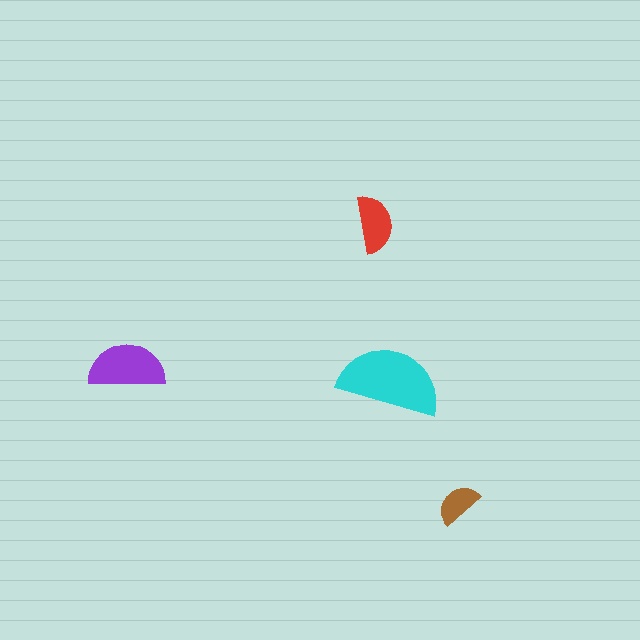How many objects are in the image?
There are 4 objects in the image.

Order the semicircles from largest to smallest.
the cyan one, the purple one, the red one, the brown one.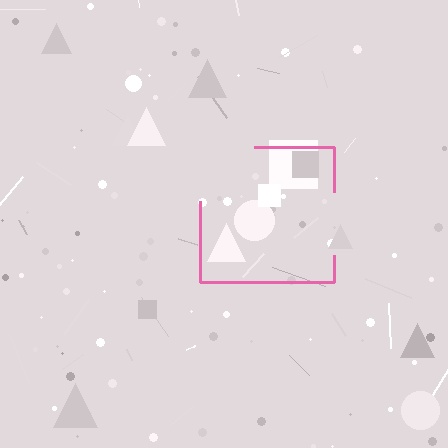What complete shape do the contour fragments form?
The contour fragments form a square.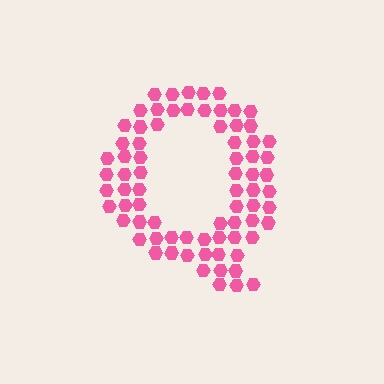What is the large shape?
The large shape is the letter Q.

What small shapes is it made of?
It is made of small hexagons.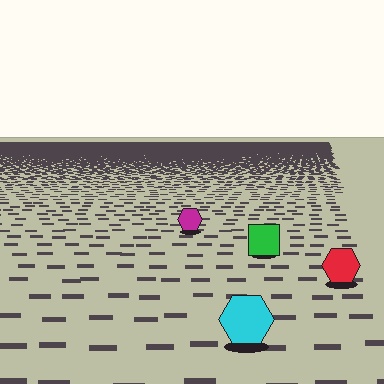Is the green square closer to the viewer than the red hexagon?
No. The red hexagon is closer — you can tell from the texture gradient: the ground texture is coarser near it.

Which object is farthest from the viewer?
The magenta hexagon is farthest from the viewer. It appears smaller and the ground texture around it is denser.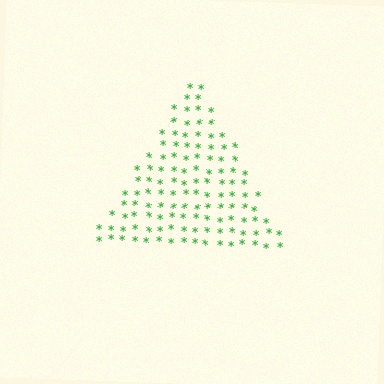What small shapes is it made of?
It is made of small asterisks.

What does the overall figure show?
The overall figure shows a triangle.